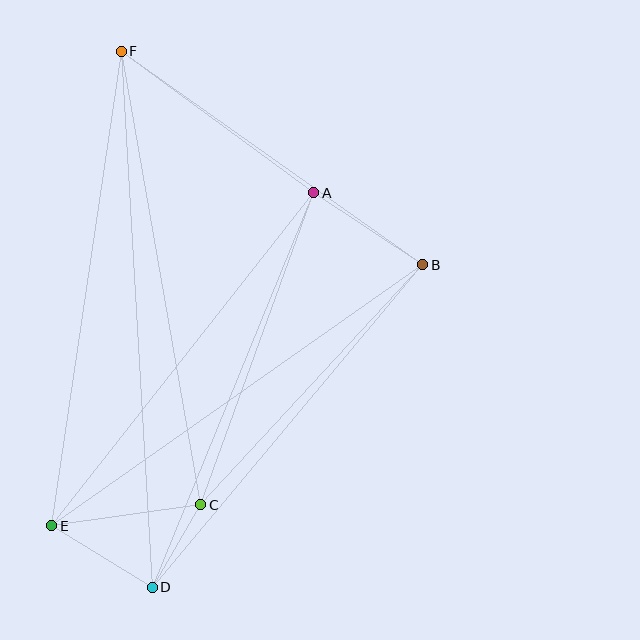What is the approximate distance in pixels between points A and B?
The distance between A and B is approximately 131 pixels.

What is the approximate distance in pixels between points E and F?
The distance between E and F is approximately 479 pixels.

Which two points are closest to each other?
Points C and D are closest to each other.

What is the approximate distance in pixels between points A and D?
The distance between A and D is approximately 426 pixels.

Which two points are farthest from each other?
Points D and F are farthest from each other.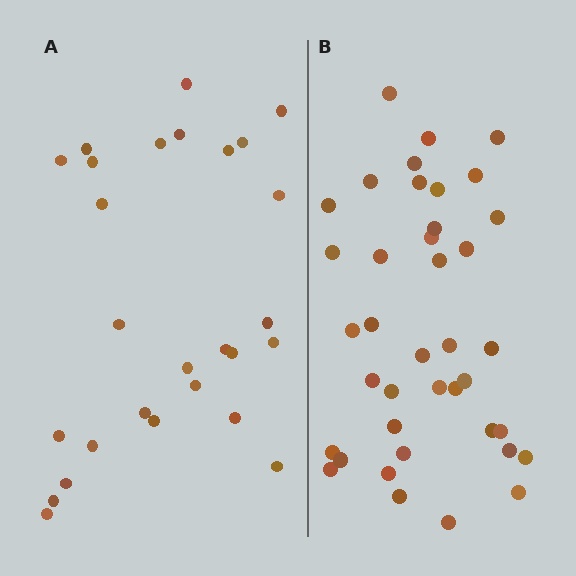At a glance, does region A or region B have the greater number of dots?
Region B (the right region) has more dots.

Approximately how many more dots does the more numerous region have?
Region B has roughly 12 or so more dots than region A.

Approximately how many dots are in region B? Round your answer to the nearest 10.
About 40 dots. (The exact count is 39, which rounds to 40.)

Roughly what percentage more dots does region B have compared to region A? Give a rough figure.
About 45% more.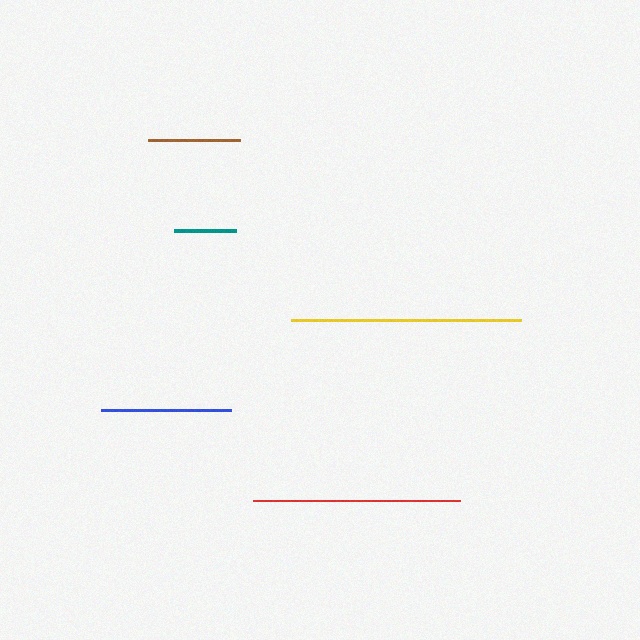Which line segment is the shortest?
The teal line is the shortest at approximately 62 pixels.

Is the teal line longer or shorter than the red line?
The red line is longer than the teal line.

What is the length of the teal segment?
The teal segment is approximately 62 pixels long.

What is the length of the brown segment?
The brown segment is approximately 93 pixels long.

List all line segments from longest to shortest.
From longest to shortest: yellow, red, blue, brown, teal.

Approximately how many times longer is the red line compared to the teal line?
The red line is approximately 3.4 times the length of the teal line.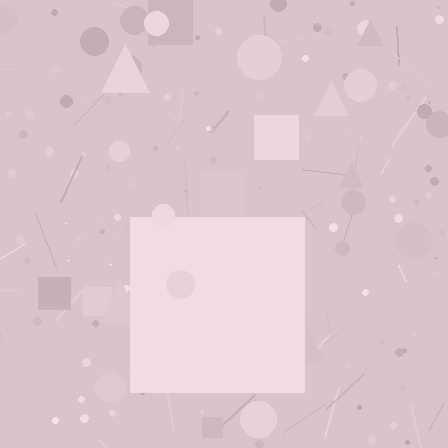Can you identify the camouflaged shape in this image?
The camouflaged shape is a square.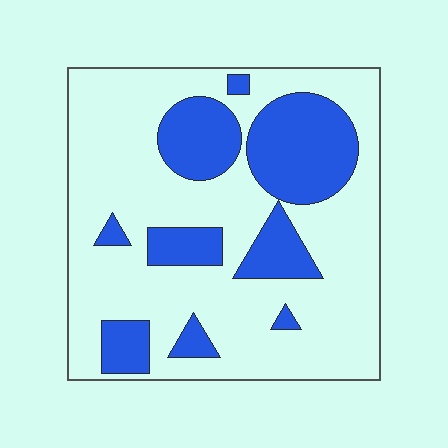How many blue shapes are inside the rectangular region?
9.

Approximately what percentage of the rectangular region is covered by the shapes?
Approximately 30%.